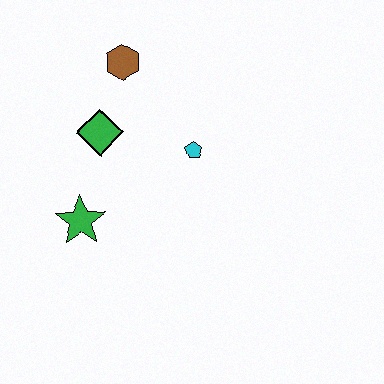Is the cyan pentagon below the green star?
No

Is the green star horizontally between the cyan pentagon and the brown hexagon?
No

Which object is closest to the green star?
The green diamond is closest to the green star.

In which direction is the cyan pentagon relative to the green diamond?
The cyan pentagon is to the right of the green diamond.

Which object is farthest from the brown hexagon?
The green star is farthest from the brown hexagon.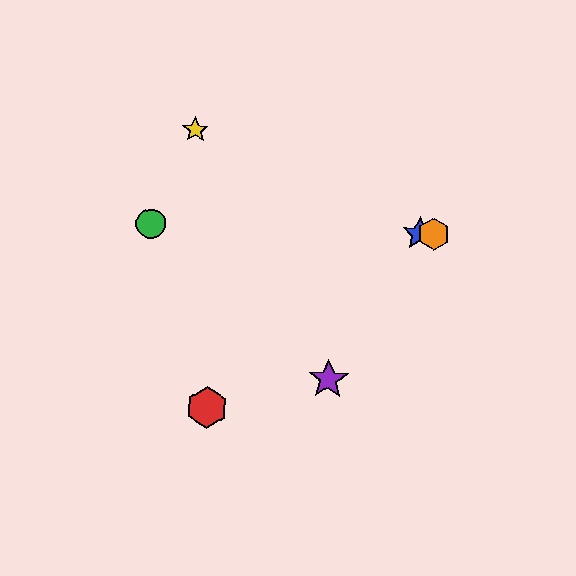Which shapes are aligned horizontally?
The blue star, the green circle, the orange hexagon are aligned horizontally.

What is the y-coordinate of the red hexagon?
The red hexagon is at y≈408.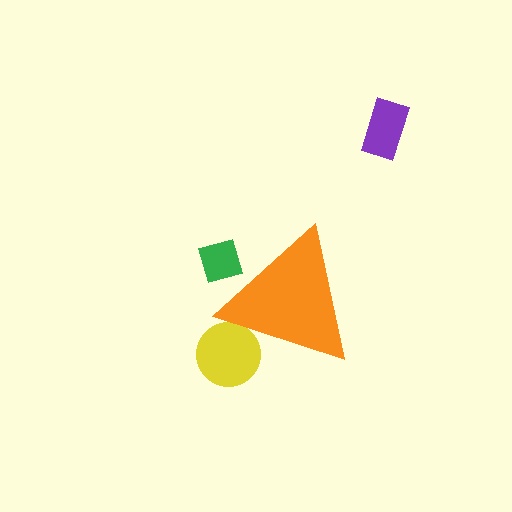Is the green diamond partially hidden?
Yes, the green diamond is partially hidden behind the orange triangle.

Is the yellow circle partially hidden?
Yes, the yellow circle is partially hidden behind the orange triangle.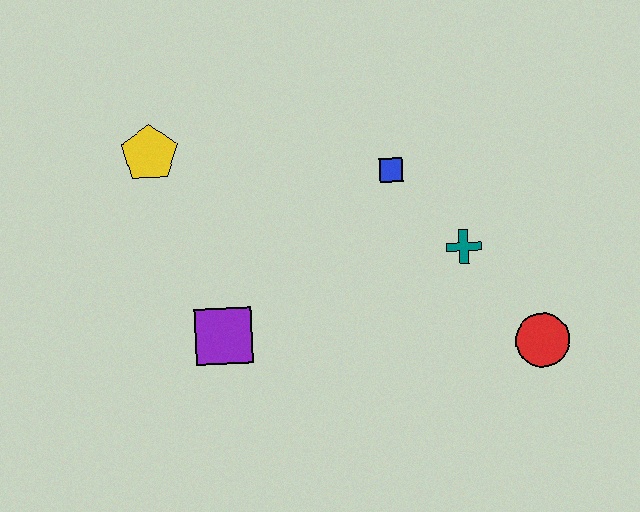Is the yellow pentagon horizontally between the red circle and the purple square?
No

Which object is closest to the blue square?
The teal cross is closest to the blue square.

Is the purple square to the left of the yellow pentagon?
No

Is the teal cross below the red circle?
No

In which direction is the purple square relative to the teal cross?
The purple square is to the left of the teal cross.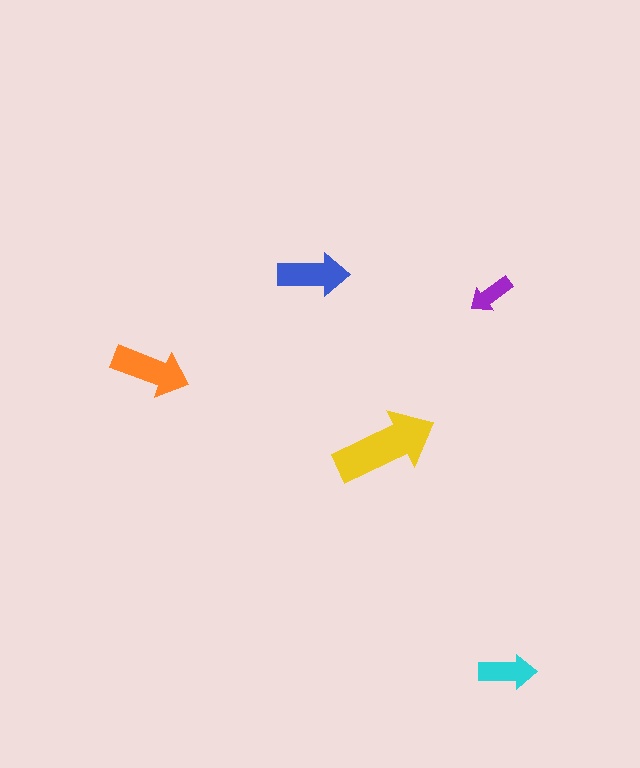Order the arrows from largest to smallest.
the yellow one, the orange one, the blue one, the cyan one, the purple one.